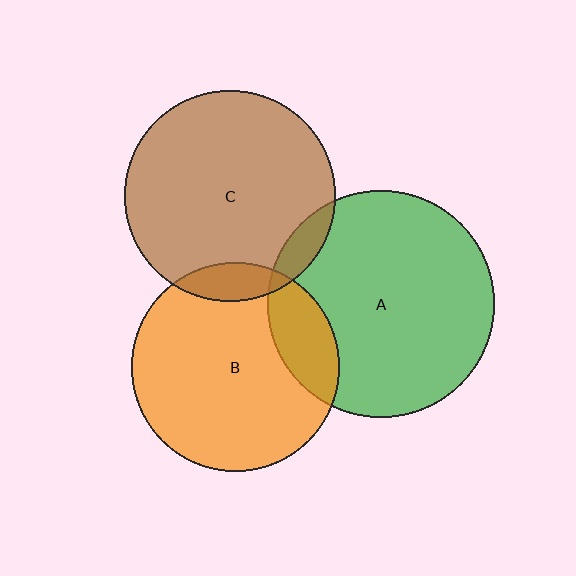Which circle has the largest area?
Circle A (green).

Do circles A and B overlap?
Yes.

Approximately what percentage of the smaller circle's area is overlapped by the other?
Approximately 20%.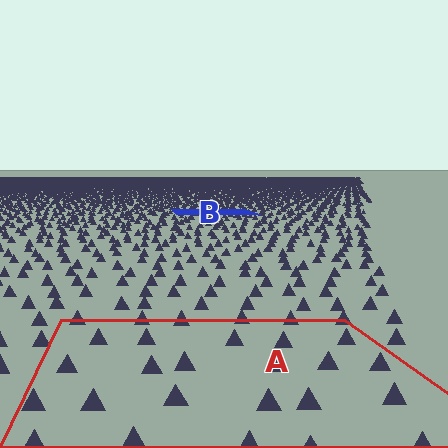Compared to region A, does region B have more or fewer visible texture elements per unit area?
Region B has more texture elements per unit area — they are packed more densely because it is farther away.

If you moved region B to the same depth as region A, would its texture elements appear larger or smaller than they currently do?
They would appear larger. At a closer depth, the same texture elements are projected at a bigger on-screen size.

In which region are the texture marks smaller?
The texture marks are smaller in region B, because it is farther away.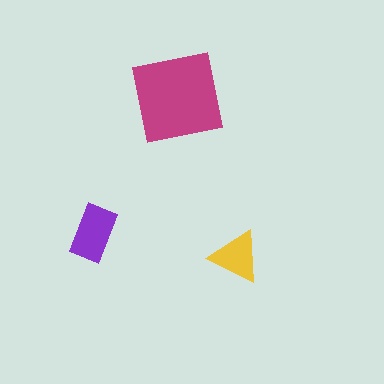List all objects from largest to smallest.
The magenta square, the purple rectangle, the yellow triangle.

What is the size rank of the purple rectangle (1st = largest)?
2nd.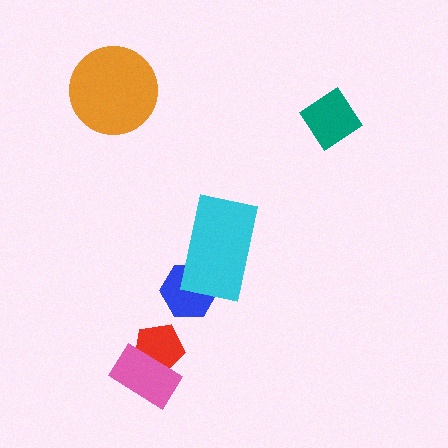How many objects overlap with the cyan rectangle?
1 object overlaps with the cyan rectangle.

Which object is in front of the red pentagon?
The pink rectangle is in front of the red pentagon.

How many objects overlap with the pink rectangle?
1 object overlaps with the pink rectangle.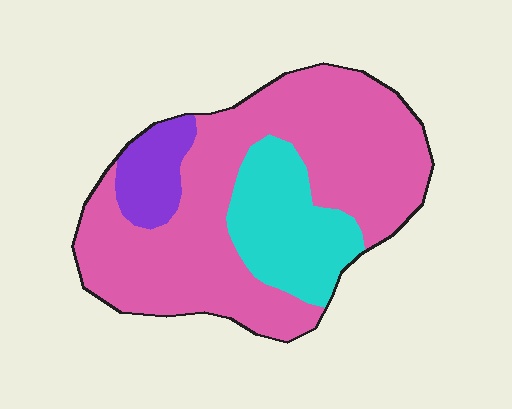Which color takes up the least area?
Purple, at roughly 10%.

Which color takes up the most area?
Pink, at roughly 70%.